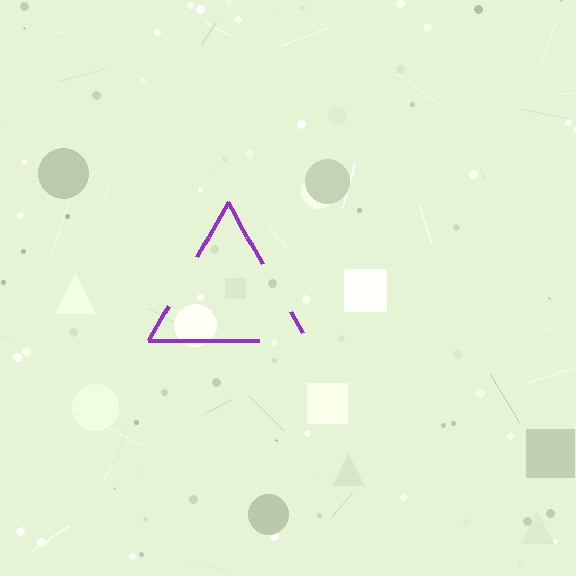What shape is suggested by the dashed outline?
The dashed outline suggests a triangle.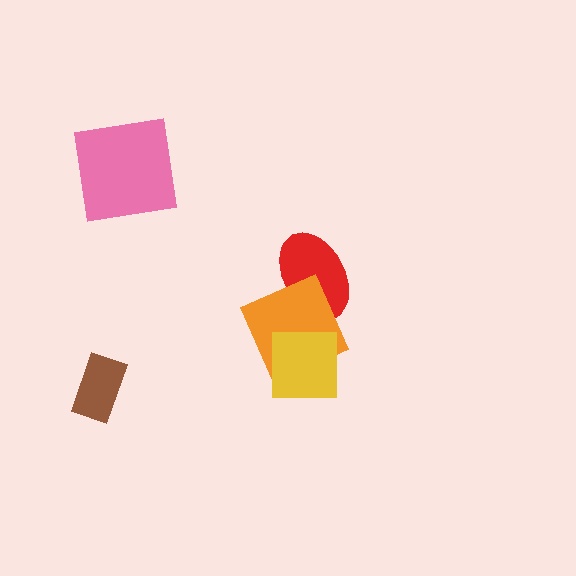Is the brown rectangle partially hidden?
No, no other shape covers it.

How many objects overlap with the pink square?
0 objects overlap with the pink square.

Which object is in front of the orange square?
The yellow square is in front of the orange square.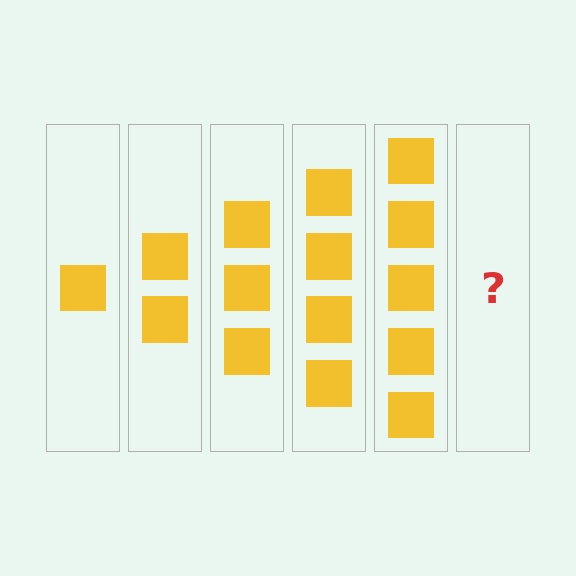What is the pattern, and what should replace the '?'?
The pattern is that each step adds one more square. The '?' should be 6 squares.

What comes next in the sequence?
The next element should be 6 squares.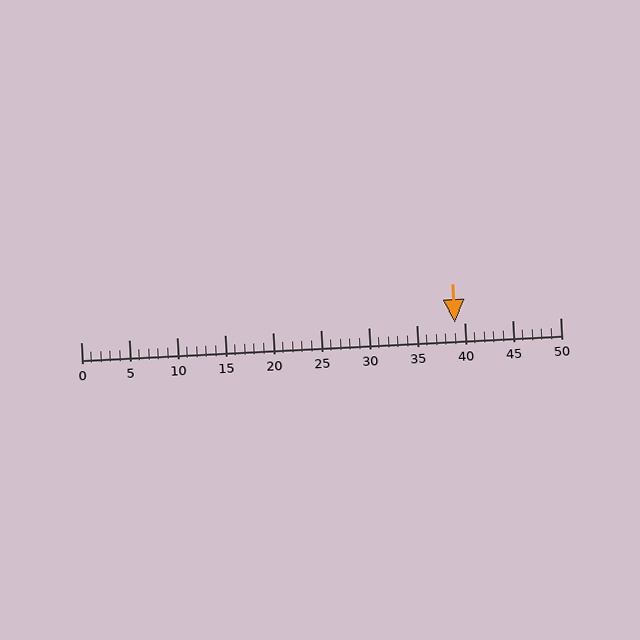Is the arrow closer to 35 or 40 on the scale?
The arrow is closer to 40.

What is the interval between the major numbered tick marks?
The major tick marks are spaced 5 units apart.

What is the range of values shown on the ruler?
The ruler shows values from 0 to 50.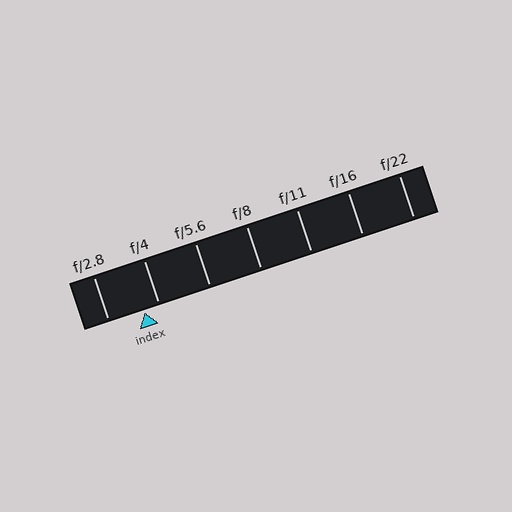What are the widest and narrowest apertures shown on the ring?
The widest aperture shown is f/2.8 and the narrowest is f/22.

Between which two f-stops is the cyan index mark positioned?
The index mark is between f/2.8 and f/4.